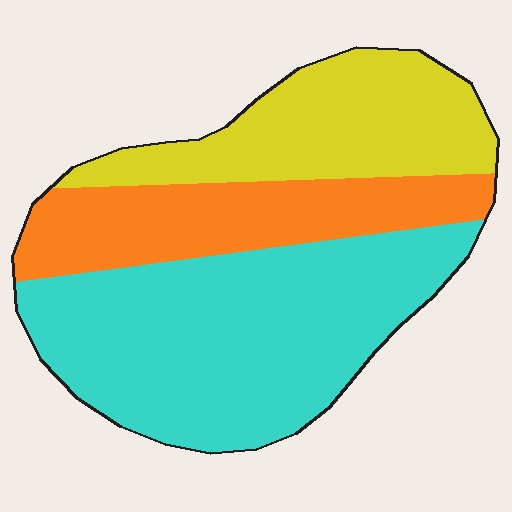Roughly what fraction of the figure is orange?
Orange covers roughly 25% of the figure.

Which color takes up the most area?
Cyan, at roughly 50%.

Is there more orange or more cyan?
Cyan.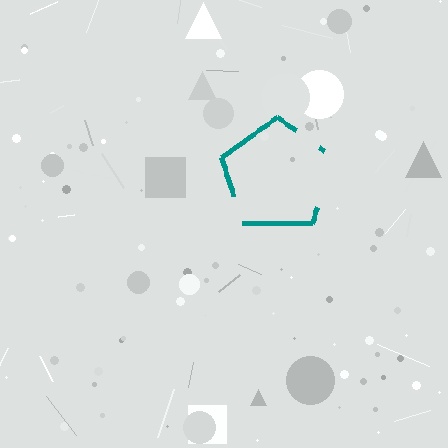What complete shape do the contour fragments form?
The contour fragments form a pentagon.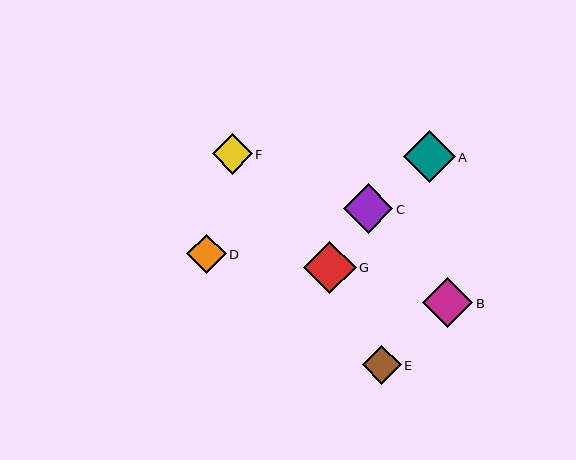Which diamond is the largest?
Diamond G is the largest with a size of approximately 53 pixels.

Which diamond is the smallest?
Diamond E is the smallest with a size of approximately 39 pixels.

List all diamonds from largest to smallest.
From largest to smallest: G, A, B, C, F, D, E.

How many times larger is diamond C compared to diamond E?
Diamond C is approximately 1.3 times the size of diamond E.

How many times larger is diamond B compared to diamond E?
Diamond B is approximately 1.3 times the size of diamond E.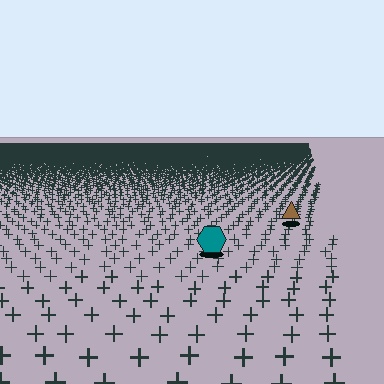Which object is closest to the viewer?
The teal hexagon is closest. The texture marks near it are larger and more spread out.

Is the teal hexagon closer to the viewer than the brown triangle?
Yes. The teal hexagon is closer — you can tell from the texture gradient: the ground texture is coarser near it.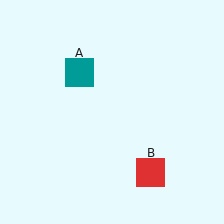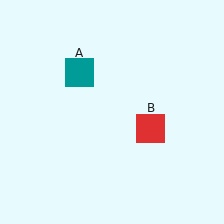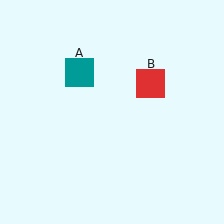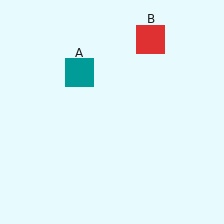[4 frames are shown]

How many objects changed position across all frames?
1 object changed position: red square (object B).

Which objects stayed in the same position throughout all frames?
Teal square (object A) remained stationary.